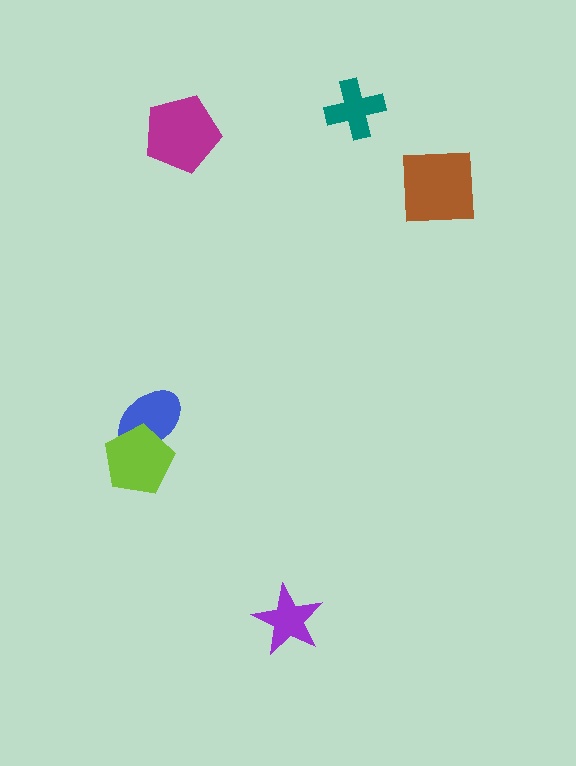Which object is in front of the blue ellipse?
The lime pentagon is in front of the blue ellipse.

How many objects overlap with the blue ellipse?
1 object overlaps with the blue ellipse.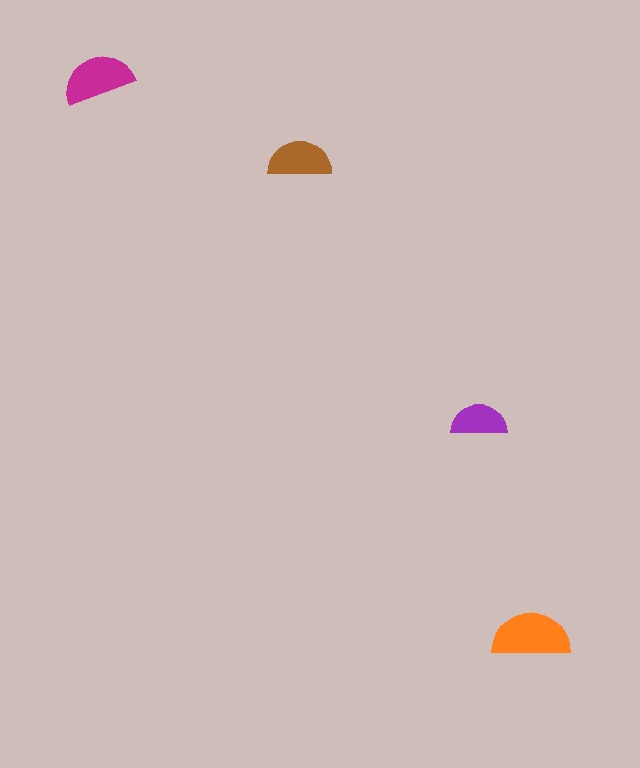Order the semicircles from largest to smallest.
the orange one, the magenta one, the brown one, the purple one.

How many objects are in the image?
There are 4 objects in the image.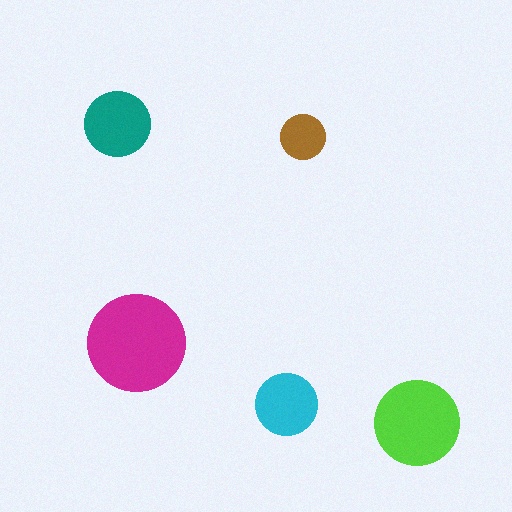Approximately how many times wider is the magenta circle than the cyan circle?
About 1.5 times wider.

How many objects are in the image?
There are 5 objects in the image.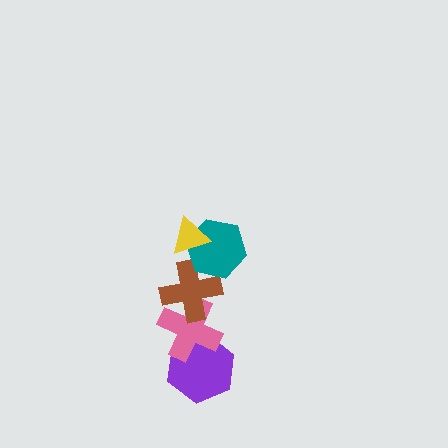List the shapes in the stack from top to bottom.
From top to bottom: the yellow triangle, the teal hexagon, the brown cross, the pink cross, the purple hexagon.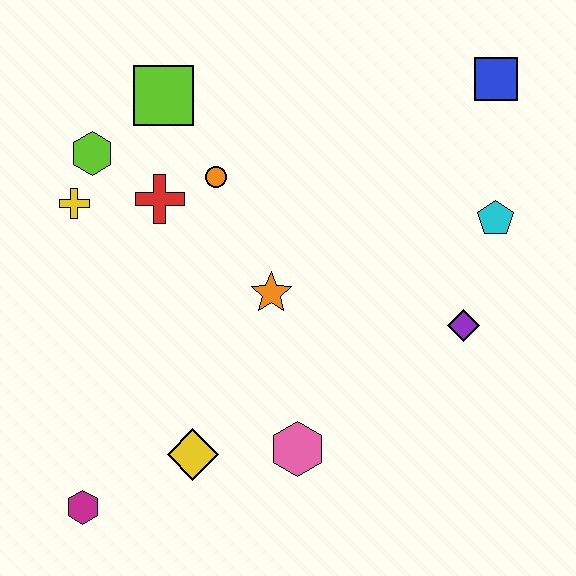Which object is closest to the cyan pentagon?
The purple diamond is closest to the cyan pentagon.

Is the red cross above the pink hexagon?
Yes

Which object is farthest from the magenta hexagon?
The blue square is farthest from the magenta hexagon.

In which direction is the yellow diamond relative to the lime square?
The yellow diamond is below the lime square.